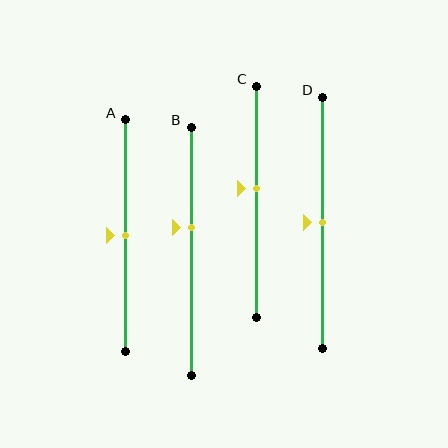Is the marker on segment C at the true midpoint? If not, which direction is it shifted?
No, the marker on segment C is shifted upward by about 6% of the segment length.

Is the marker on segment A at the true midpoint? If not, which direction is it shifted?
Yes, the marker on segment A is at the true midpoint.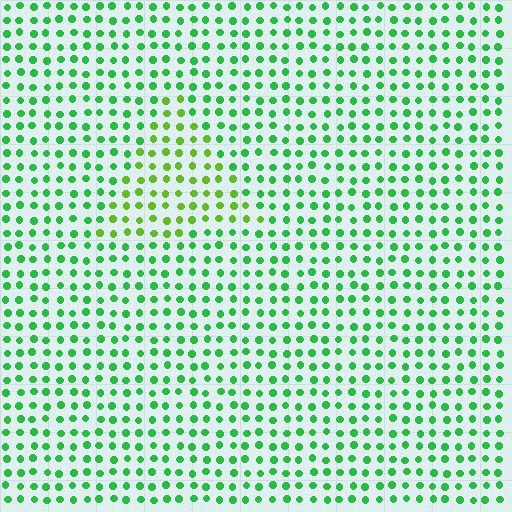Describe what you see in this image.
The image is filled with small green elements in a uniform arrangement. A triangle-shaped region is visible where the elements are tinted to a slightly different hue, forming a subtle color boundary.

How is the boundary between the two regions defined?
The boundary is defined purely by a slight shift in hue (about 36 degrees). Spacing, size, and orientation are identical on both sides.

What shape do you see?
I see a triangle.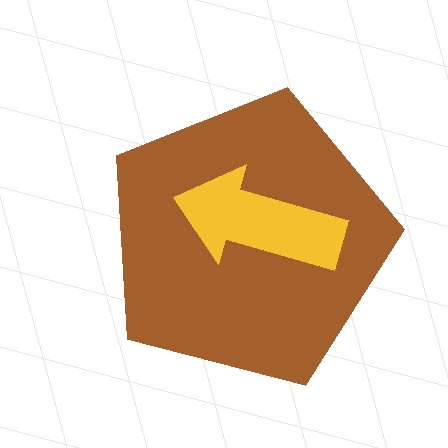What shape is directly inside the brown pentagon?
The yellow arrow.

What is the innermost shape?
The yellow arrow.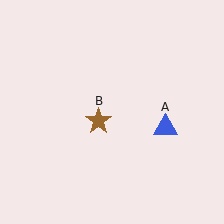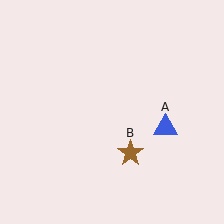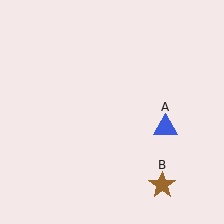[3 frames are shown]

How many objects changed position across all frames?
1 object changed position: brown star (object B).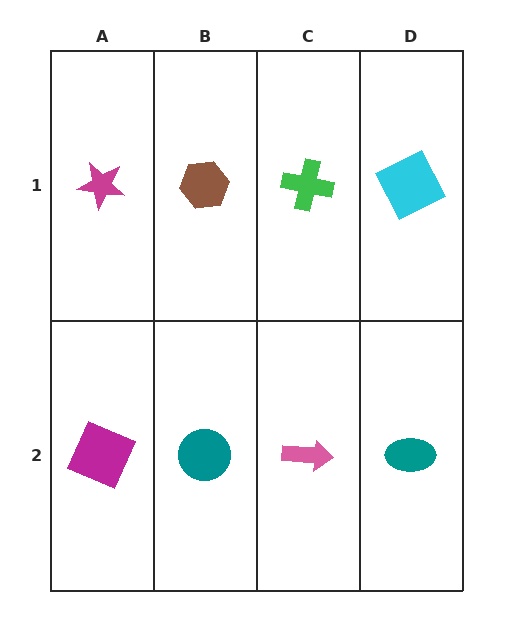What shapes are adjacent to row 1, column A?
A magenta square (row 2, column A), a brown hexagon (row 1, column B).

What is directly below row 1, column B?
A teal circle.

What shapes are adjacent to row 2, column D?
A cyan square (row 1, column D), a pink arrow (row 2, column C).